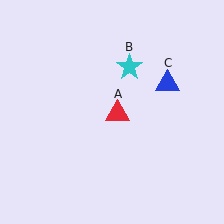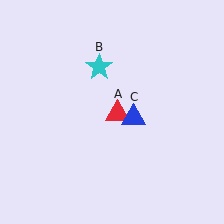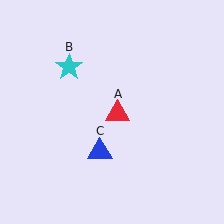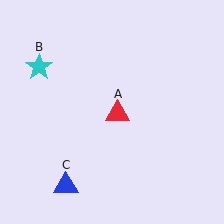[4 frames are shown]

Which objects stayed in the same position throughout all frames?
Red triangle (object A) remained stationary.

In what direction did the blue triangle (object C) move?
The blue triangle (object C) moved down and to the left.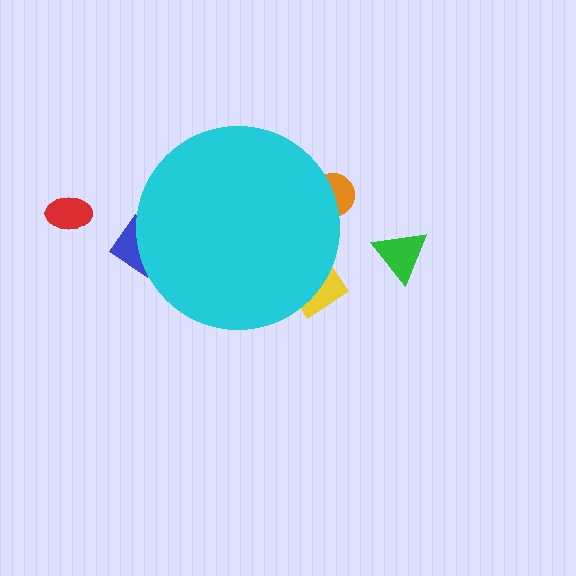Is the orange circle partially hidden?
Yes, the orange circle is partially hidden behind the cyan circle.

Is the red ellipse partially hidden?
No, the red ellipse is fully visible.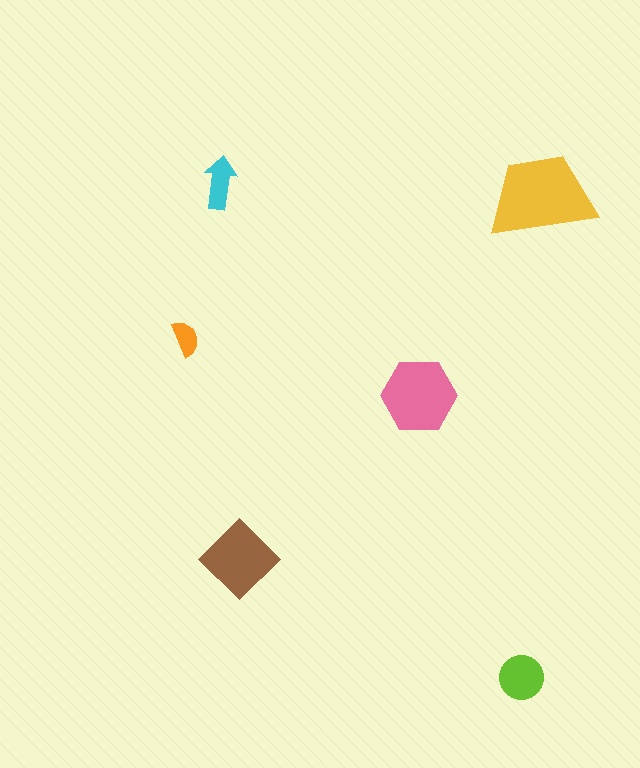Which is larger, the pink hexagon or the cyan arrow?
The pink hexagon.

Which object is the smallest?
The orange semicircle.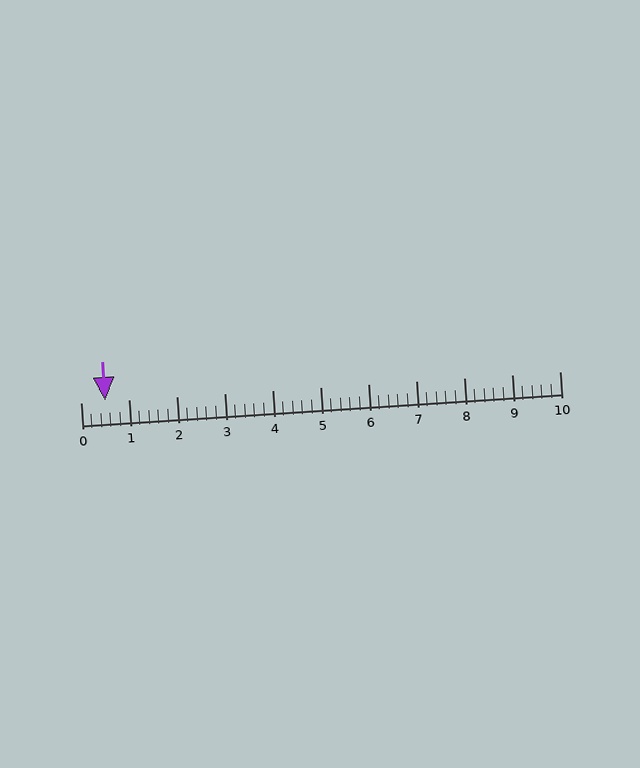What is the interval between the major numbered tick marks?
The major tick marks are spaced 1 units apart.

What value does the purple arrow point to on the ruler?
The purple arrow points to approximately 0.5.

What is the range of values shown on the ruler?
The ruler shows values from 0 to 10.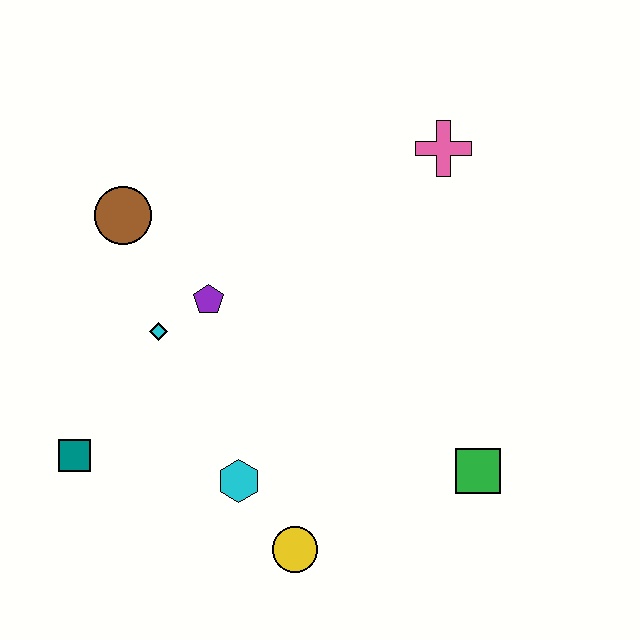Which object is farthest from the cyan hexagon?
The pink cross is farthest from the cyan hexagon.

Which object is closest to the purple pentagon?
The cyan diamond is closest to the purple pentagon.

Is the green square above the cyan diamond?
No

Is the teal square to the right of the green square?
No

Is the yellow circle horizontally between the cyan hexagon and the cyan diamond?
No